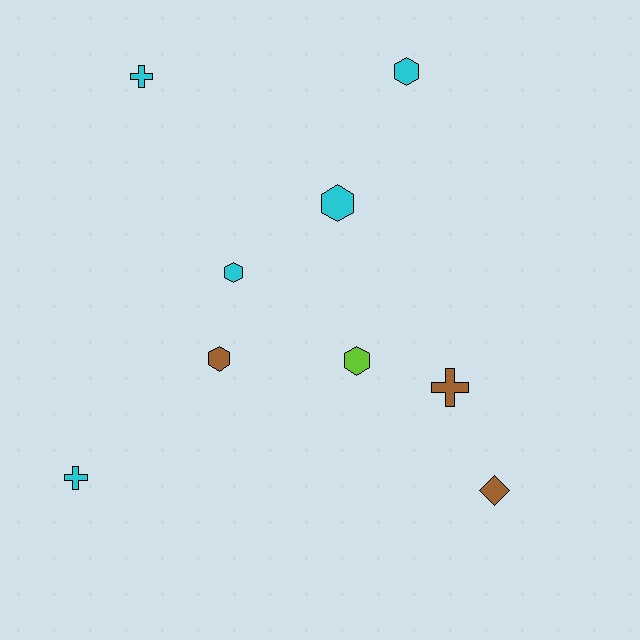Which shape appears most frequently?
Hexagon, with 5 objects.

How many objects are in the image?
There are 9 objects.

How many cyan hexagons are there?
There are 3 cyan hexagons.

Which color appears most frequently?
Cyan, with 5 objects.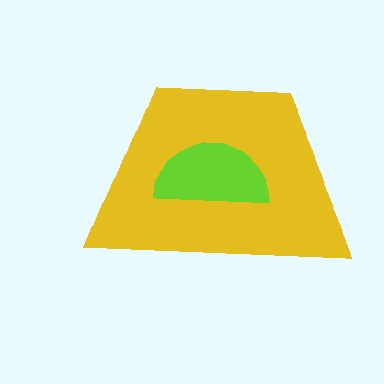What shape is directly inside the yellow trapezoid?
The lime semicircle.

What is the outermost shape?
The yellow trapezoid.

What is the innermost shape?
The lime semicircle.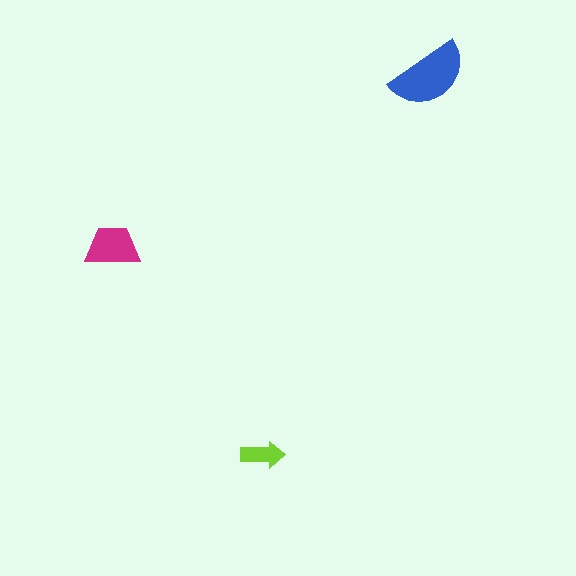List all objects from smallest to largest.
The lime arrow, the magenta trapezoid, the blue semicircle.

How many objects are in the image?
There are 3 objects in the image.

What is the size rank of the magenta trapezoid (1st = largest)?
2nd.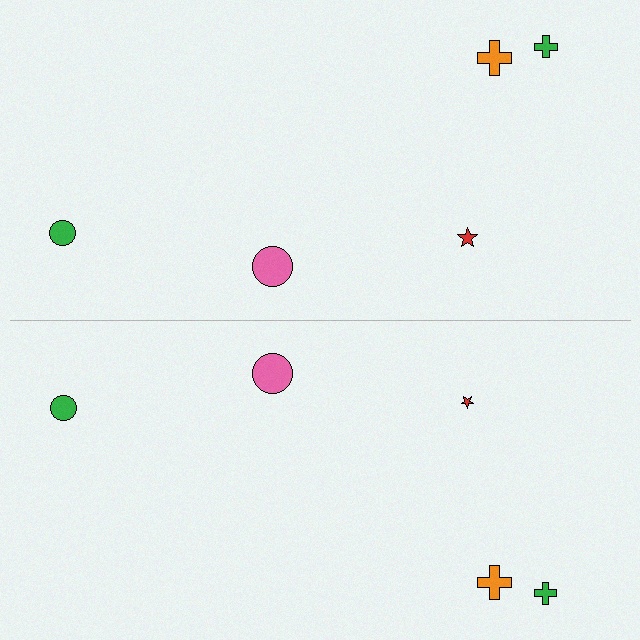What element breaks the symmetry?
The red star on the bottom side has a different size than its mirror counterpart.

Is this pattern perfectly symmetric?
No, the pattern is not perfectly symmetric. The red star on the bottom side has a different size than its mirror counterpart.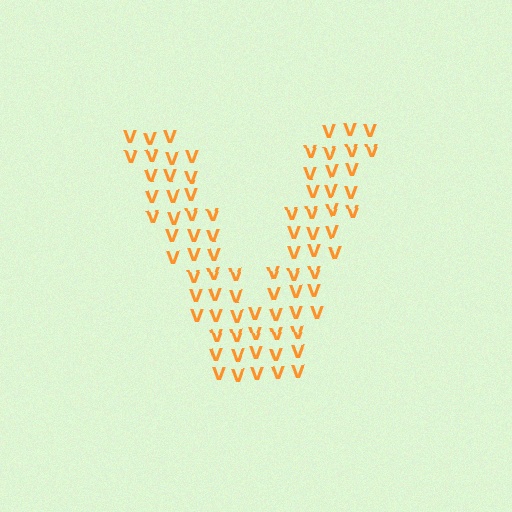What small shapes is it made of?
It is made of small letter V's.